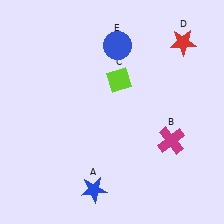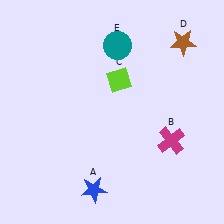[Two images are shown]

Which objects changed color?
D changed from red to brown. E changed from blue to teal.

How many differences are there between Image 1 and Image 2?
There are 2 differences between the two images.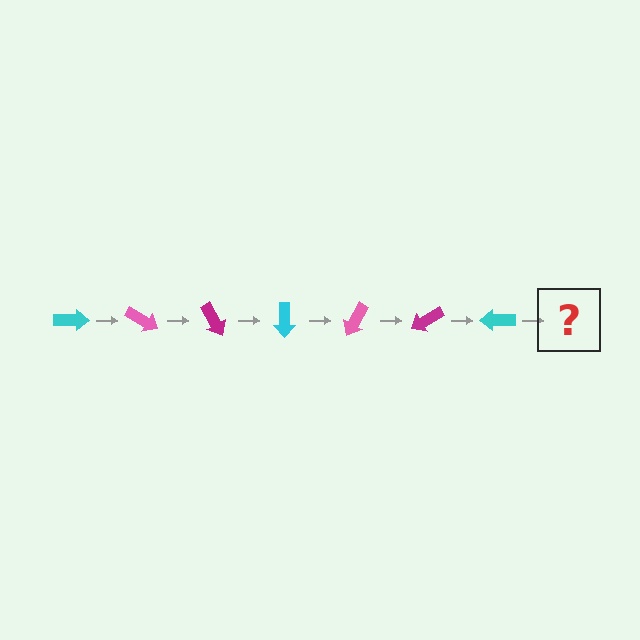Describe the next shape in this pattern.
It should be a pink arrow, rotated 210 degrees from the start.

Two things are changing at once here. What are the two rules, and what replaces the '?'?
The two rules are that it rotates 30 degrees each step and the color cycles through cyan, pink, and magenta. The '?' should be a pink arrow, rotated 210 degrees from the start.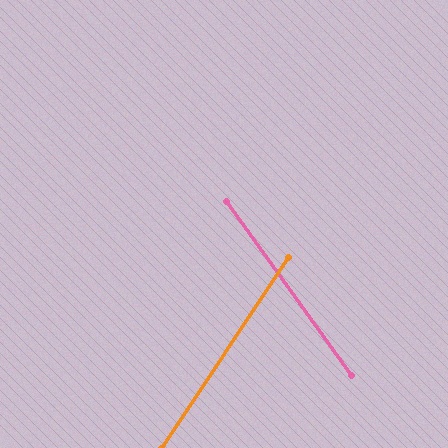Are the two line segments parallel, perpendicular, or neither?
Neither parallel nor perpendicular — they differ by about 69°.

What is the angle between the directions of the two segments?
Approximately 69 degrees.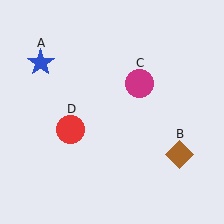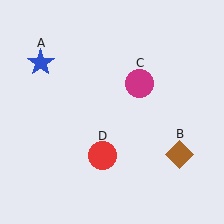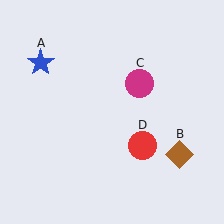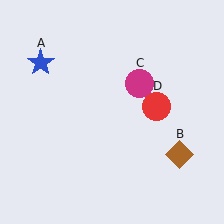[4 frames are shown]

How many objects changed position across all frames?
1 object changed position: red circle (object D).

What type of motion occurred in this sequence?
The red circle (object D) rotated counterclockwise around the center of the scene.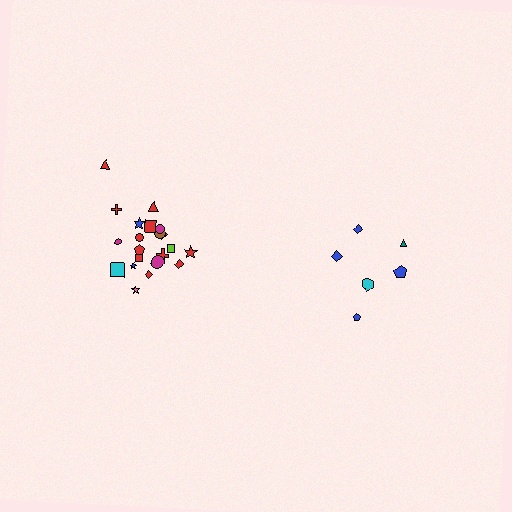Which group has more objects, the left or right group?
The left group.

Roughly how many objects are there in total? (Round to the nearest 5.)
Roughly 30 objects in total.